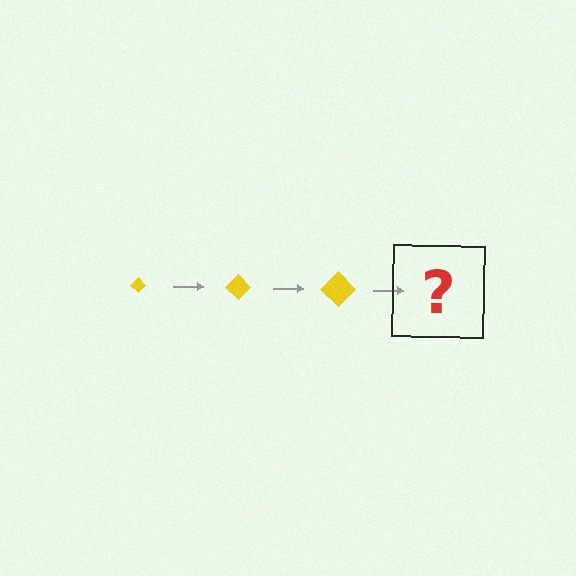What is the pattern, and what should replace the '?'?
The pattern is that the diamond gets progressively larger each step. The '?' should be a yellow diamond, larger than the previous one.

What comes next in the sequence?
The next element should be a yellow diamond, larger than the previous one.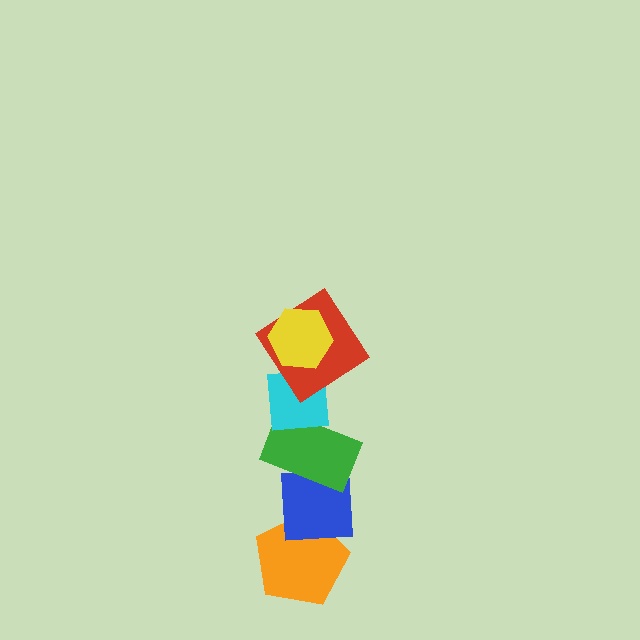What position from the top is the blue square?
The blue square is 5th from the top.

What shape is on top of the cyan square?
The red diamond is on top of the cyan square.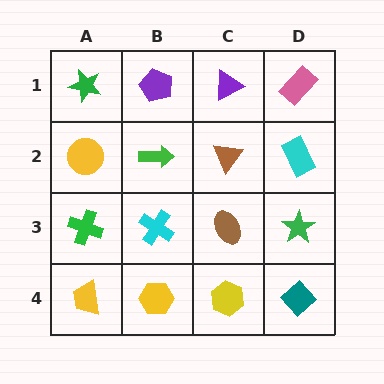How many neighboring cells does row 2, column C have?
4.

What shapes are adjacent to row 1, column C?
A brown triangle (row 2, column C), a purple pentagon (row 1, column B), a pink rectangle (row 1, column D).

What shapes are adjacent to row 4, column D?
A green star (row 3, column D), a yellow hexagon (row 4, column C).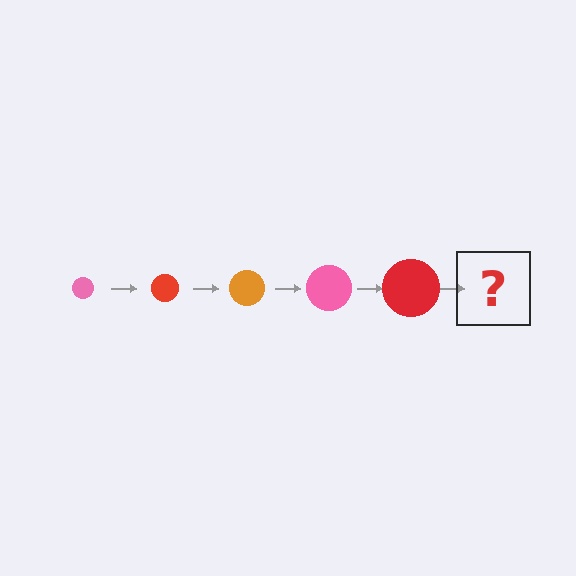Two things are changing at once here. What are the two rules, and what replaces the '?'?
The two rules are that the circle grows larger each step and the color cycles through pink, red, and orange. The '?' should be an orange circle, larger than the previous one.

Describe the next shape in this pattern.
It should be an orange circle, larger than the previous one.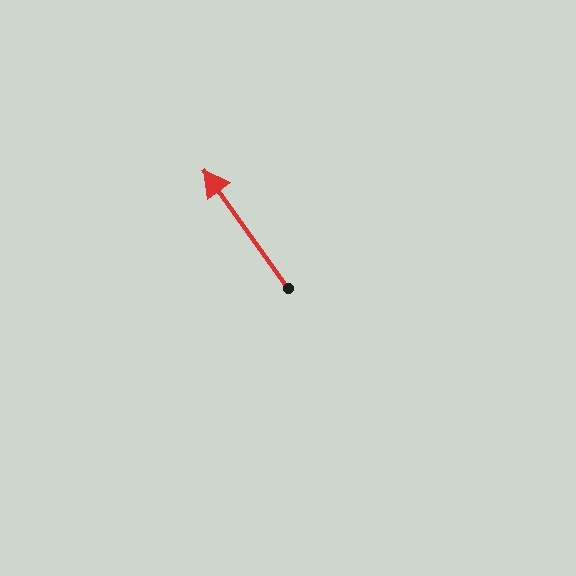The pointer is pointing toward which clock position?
Roughly 11 o'clock.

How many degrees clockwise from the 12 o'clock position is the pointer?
Approximately 325 degrees.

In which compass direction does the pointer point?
Northwest.